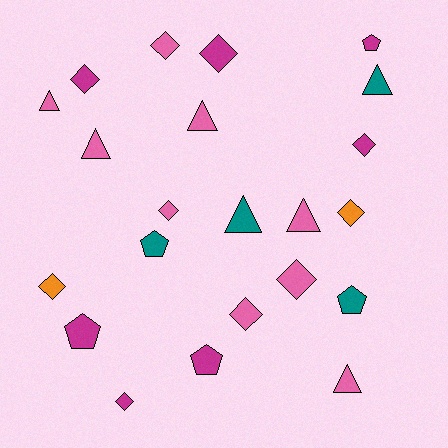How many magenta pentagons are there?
There are 3 magenta pentagons.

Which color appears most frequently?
Pink, with 9 objects.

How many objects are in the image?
There are 22 objects.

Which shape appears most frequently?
Diamond, with 10 objects.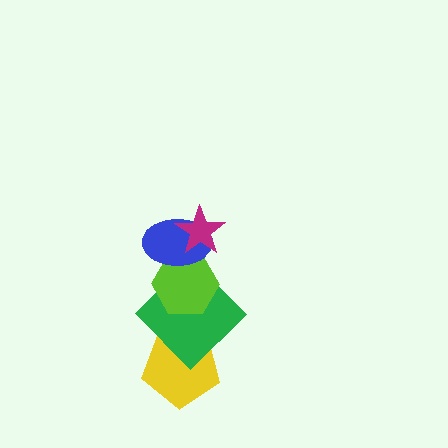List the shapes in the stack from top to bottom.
From top to bottom: the magenta star, the blue ellipse, the lime hexagon, the green diamond, the yellow pentagon.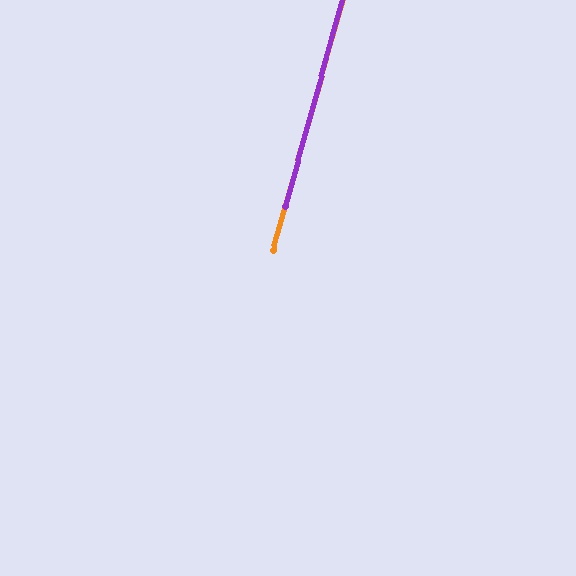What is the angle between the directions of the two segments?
Approximately 0 degrees.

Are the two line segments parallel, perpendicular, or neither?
Parallel — their directions differ by only 0.2°.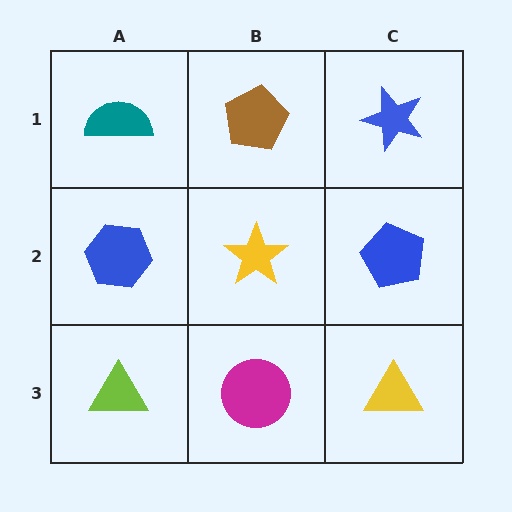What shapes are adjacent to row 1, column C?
A blue pentagon (row 2, column C), a brown pentagon (row 1, column B).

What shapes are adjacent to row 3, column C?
A blue pentagon (row 2, column C), a magenta circle (row 3, column B).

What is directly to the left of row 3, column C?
A magenta circle.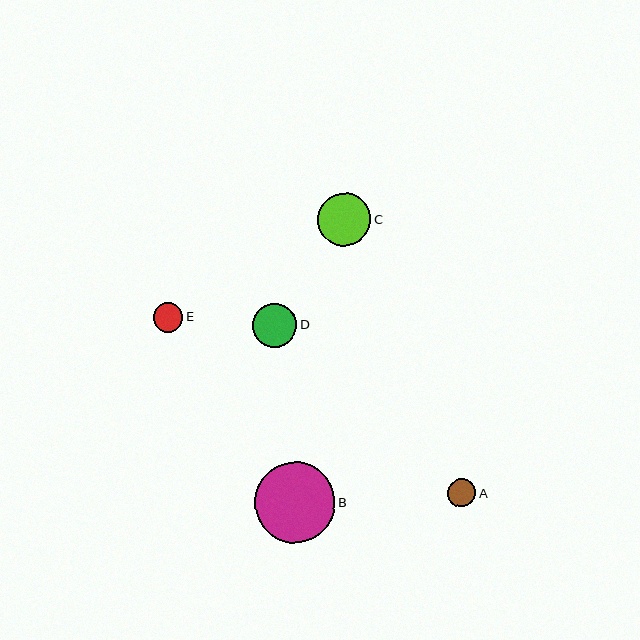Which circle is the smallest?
Circle A is the smallest with a size of approximately 28 pixels.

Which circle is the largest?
Circle B is the largest with a size of approximately 81 pixels.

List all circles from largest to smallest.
From largest to smallest: B, C, D, E, A.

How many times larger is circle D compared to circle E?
Circle D is approximately 1.5 times the size of circle E.